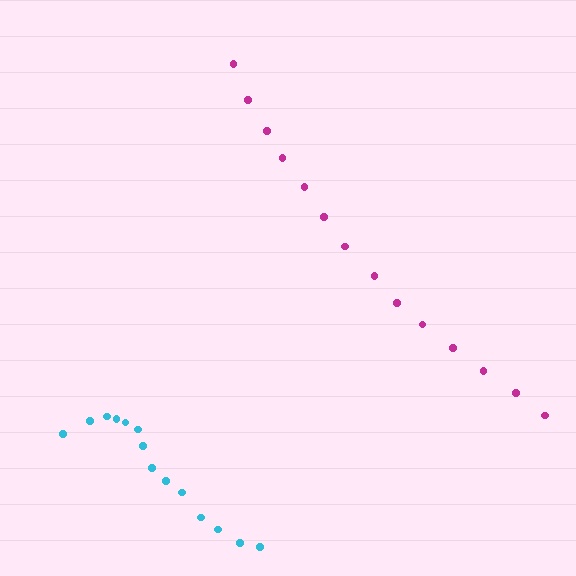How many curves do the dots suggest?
There are 2 distinct paths.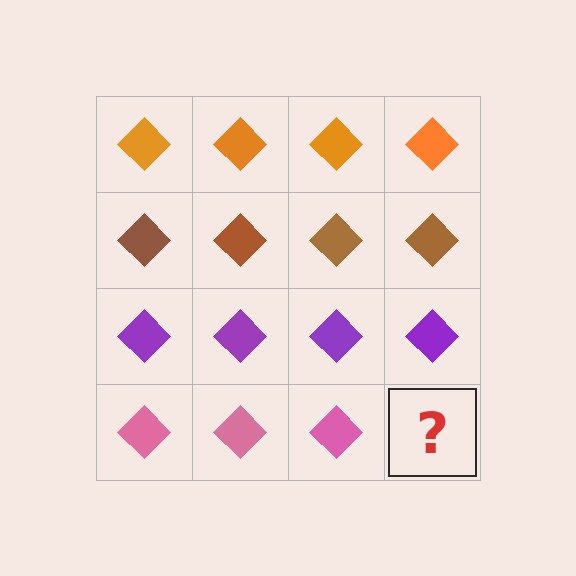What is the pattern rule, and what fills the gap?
The rule is that each row has a consistent color. The gap should be filled with a pink diamond.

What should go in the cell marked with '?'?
The missing cell should contain a pink diamond.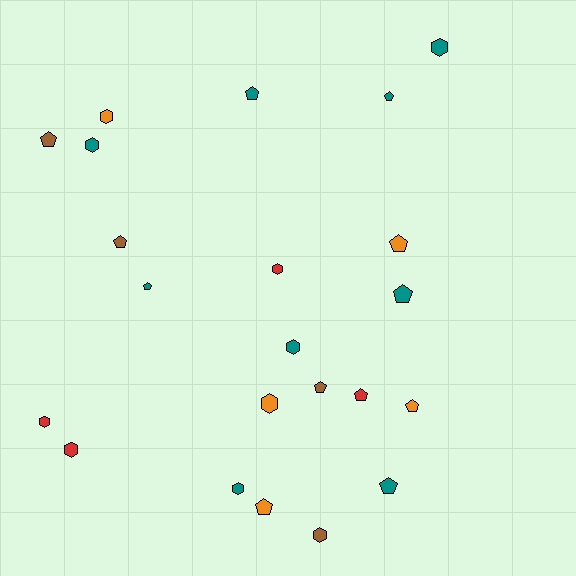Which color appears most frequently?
Teal, with 9 objects.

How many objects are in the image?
There are 22 objects.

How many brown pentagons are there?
There are 3 brown pentagons.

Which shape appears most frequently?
Pentagon, with 12 objects.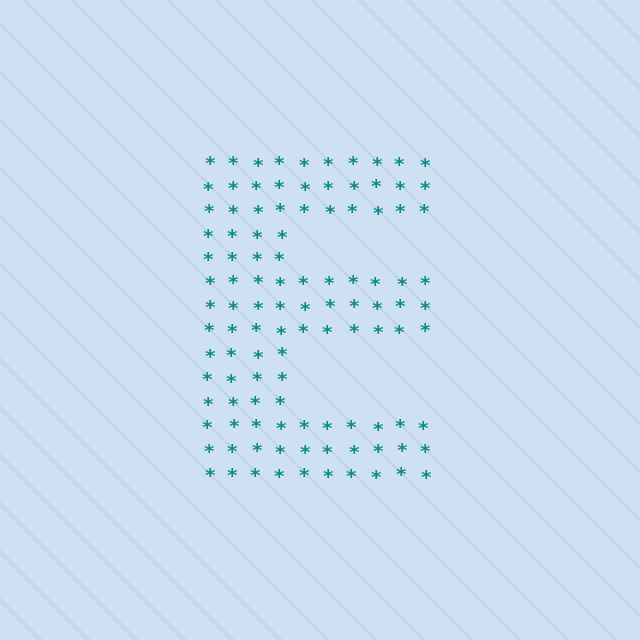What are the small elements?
The small elements are asterisks.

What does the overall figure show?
The overall figure shows the letter E.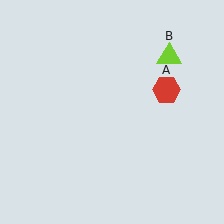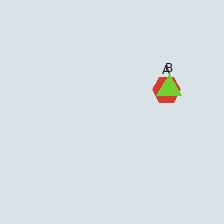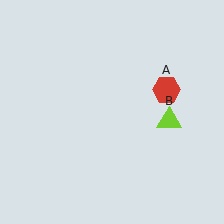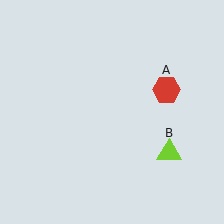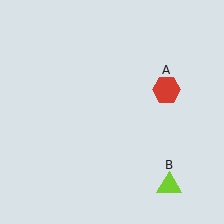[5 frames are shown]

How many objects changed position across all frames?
1 object changed position: lime triangle (object B).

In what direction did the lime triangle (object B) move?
The lime triangle (object B) moved down.